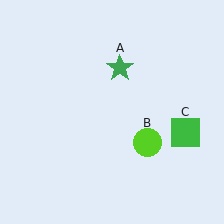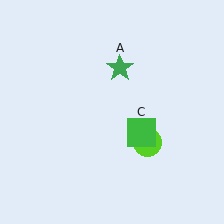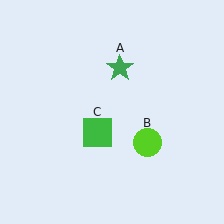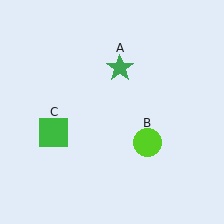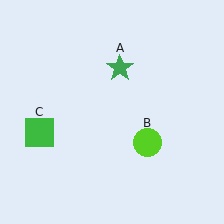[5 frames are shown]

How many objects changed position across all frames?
1 object changed position: green square (object C).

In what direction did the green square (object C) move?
The green square (object C) moved left.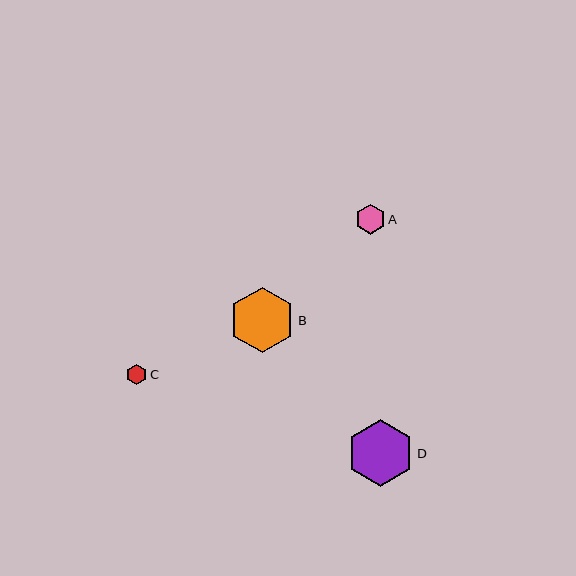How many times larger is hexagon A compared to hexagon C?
Hexagon A is approximately 1.4 times the size of hexagon C.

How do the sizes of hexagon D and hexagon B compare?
Hexagon D and hexagon B are approximately the same size.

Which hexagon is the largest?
Hexagon D is the largest with a size of approximately 67 pixels.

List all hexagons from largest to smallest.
From largest to smallest: D, B, A, C.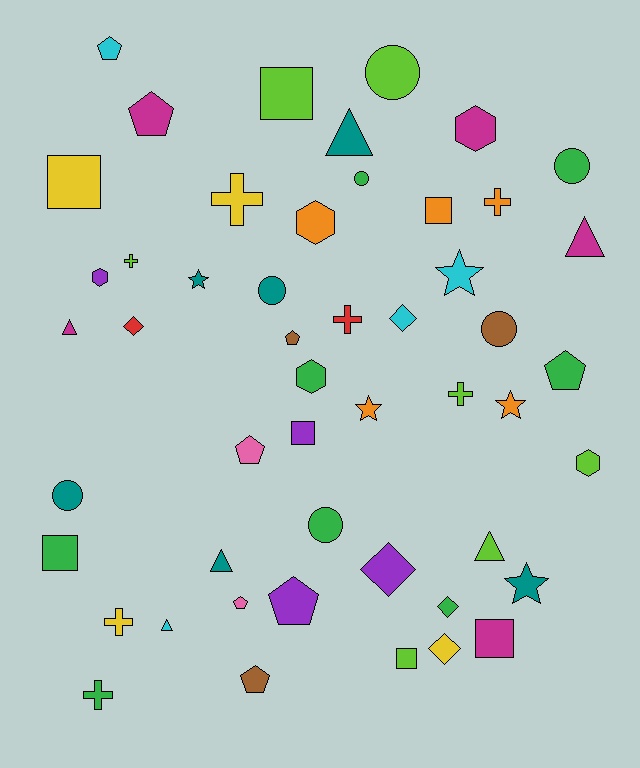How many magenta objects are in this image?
There are 5 magenta objects.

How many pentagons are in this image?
There are 8 pentagons.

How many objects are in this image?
There are 50 objects.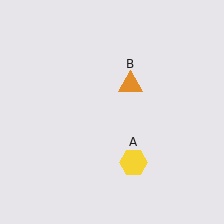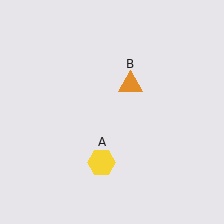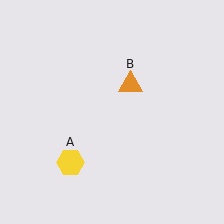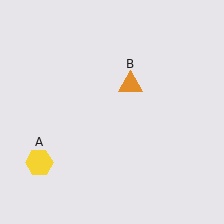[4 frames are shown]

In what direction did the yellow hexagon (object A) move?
The yellow hexagon (object A) moved left.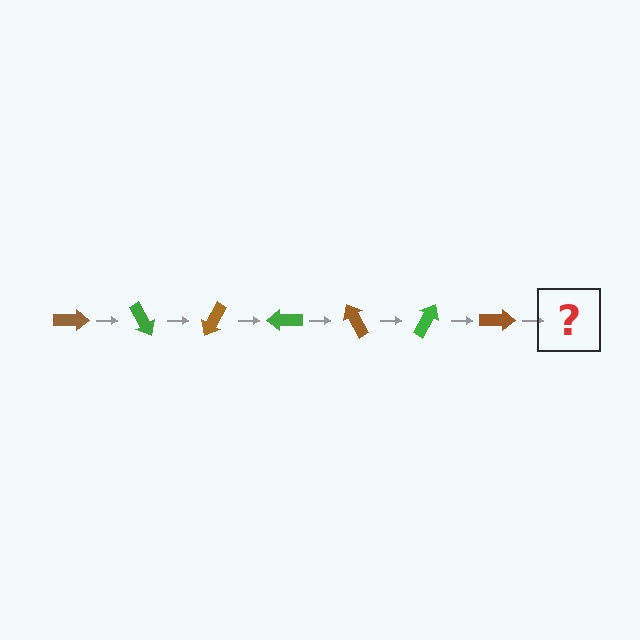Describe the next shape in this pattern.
It should be a green arrow, rotated 420 degrees from the start.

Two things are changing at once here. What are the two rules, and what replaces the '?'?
The two rules are that it rotates 60 degrees each step and the color cycles through brown and green. The '?' should be a green arrow, rotated 420 degrees from the start.